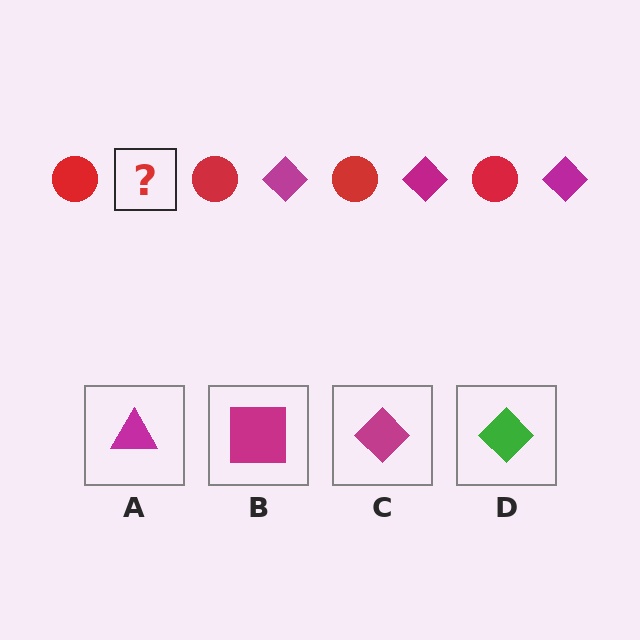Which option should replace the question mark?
Option C.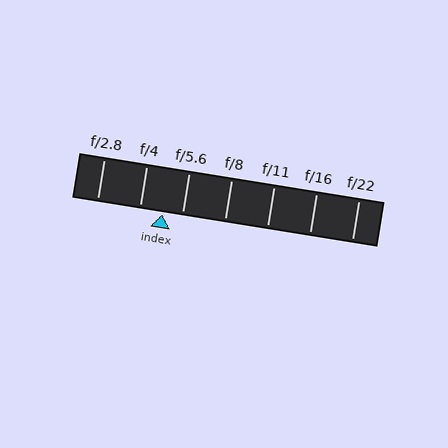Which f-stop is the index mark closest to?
The index mark is closest to f/5.6.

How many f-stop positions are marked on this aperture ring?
There are 7 f-stop positions marked.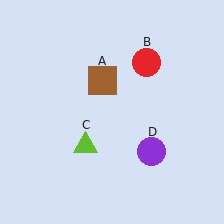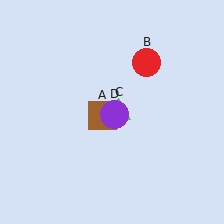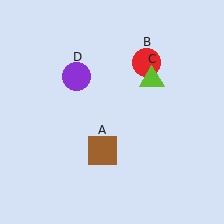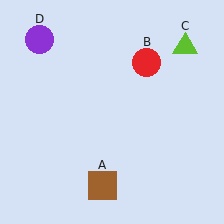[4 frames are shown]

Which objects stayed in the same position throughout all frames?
Red circle (object B) remained stationary.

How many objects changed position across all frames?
3 objects changed position: brown square (object A), lime triangle (object C), purple circle (object D).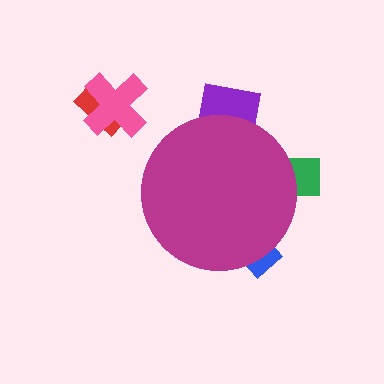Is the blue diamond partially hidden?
Yes, the blue diamond is partially hidden behind the magenta circle.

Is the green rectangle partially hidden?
Yes, the green rectangle is partially hidden behind the magenta circle.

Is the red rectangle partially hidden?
No, the red rectangle is fully visible.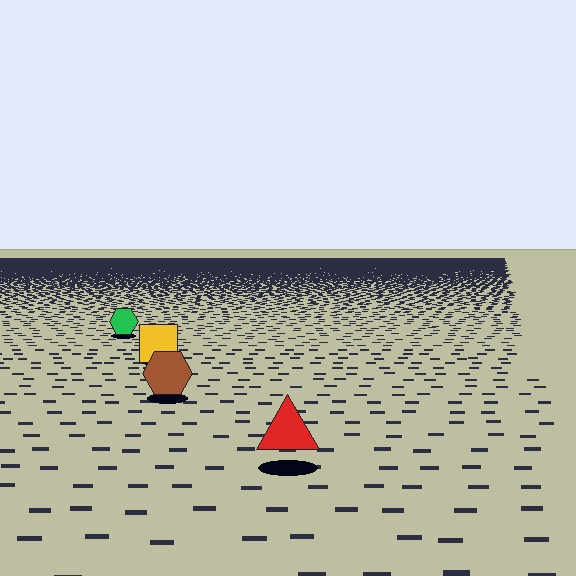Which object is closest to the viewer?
The red triangle is closest. The texture marks near it are larger and more spread out.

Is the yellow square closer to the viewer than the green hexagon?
Yes. The yellow square is closer — you can tell from the texture gradient: the ground texture is coarser near it.